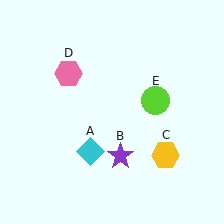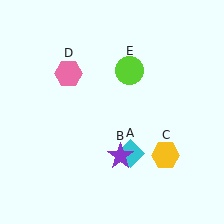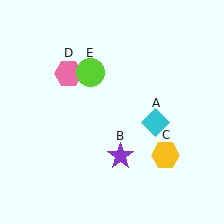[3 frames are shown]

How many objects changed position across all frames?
2 objects changed position: cyan diamond (object A), lime circle (object E).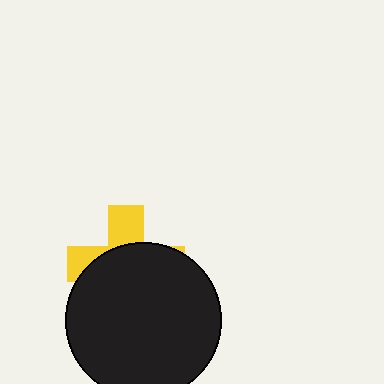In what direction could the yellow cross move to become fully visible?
The yellow cross could move up. That would shift it out from behind the black circle entirely.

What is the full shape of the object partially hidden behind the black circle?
The partially hidden object is a yellow cross.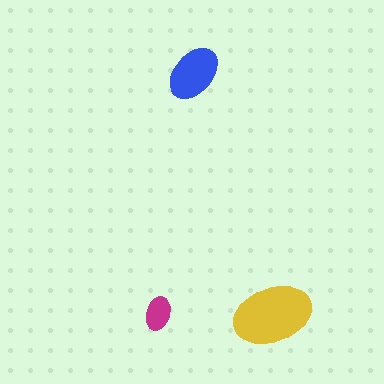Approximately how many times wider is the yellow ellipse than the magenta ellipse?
About 2.5 times wider.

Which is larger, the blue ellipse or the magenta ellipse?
The blue one.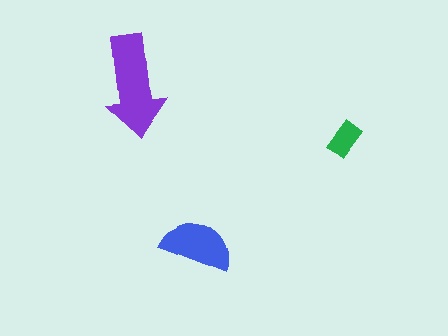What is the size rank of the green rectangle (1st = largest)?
3rd.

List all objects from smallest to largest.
The green rectangle, the blue semicircle, the purple arrow.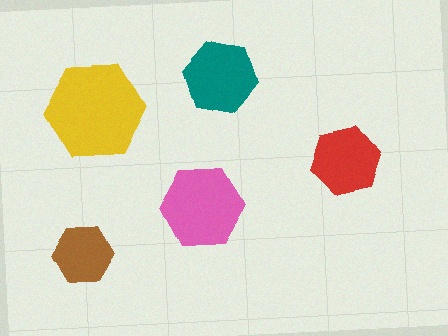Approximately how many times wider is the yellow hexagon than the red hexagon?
About 1.5 times wider.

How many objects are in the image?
There are 5 objects in the image.